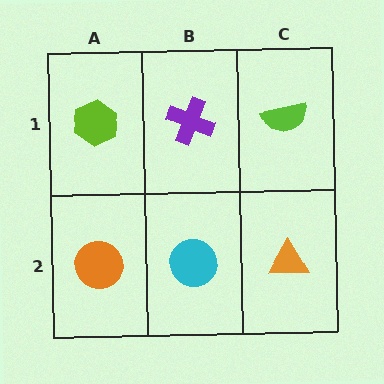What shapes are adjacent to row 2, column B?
A purple cross (row 1, column B), an orange circle (row 2, column A), an orange triangle (row 2, column C).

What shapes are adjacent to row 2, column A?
A lime hexagon (row 1, column A), a cyan circle (row 2, column B).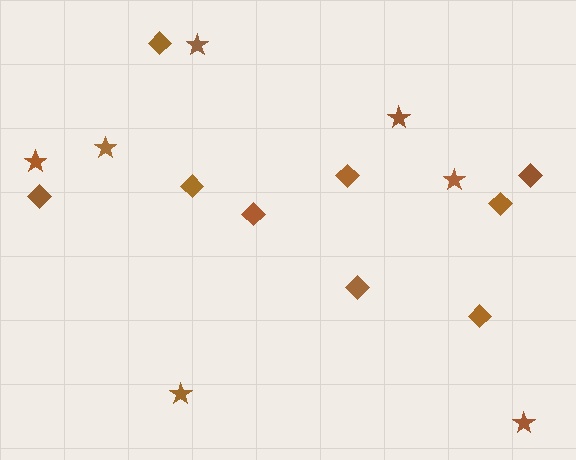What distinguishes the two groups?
There are 2 groups: one group of diamonds (9) and one group of stars (7).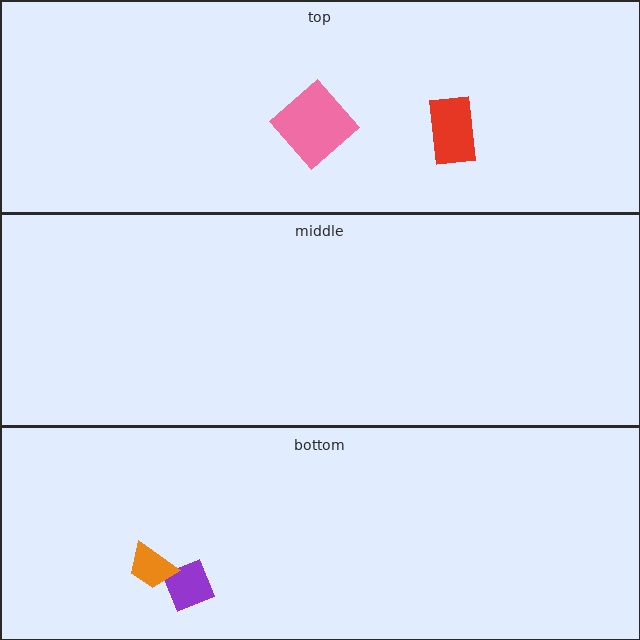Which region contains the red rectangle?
The top region.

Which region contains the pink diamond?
The top region.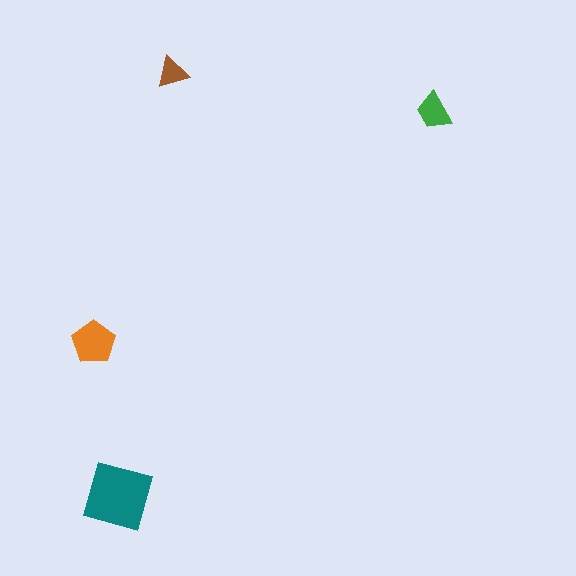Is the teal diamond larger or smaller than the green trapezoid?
Larger.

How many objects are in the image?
There are 4 objects in the image.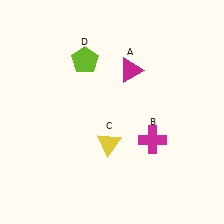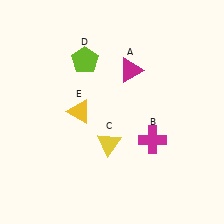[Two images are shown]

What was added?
A yellow triangle (E) was added in Image 2.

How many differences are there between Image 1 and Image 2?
There is 1 difference between the two images.